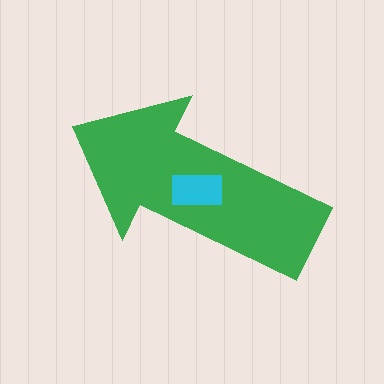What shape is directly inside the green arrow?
The cyan rectangle.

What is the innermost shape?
The cyan rectangle.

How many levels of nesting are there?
2.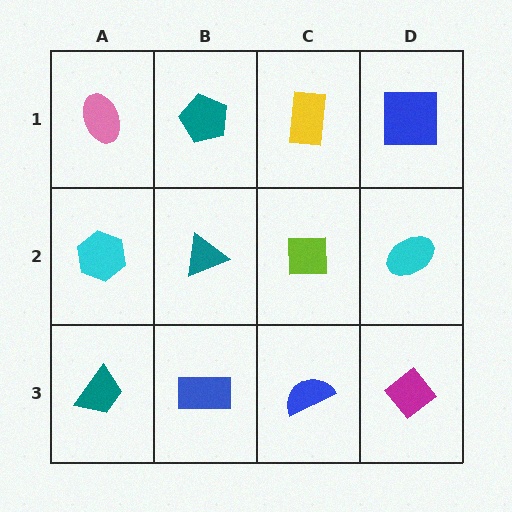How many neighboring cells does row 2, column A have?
3.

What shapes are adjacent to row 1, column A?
A cyan hexagon (row 2, column A), a teal pentagon (row 1, column B).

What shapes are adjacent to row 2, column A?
A pink ellipse (row 1, column A), a teal trapezoid (row 3, column A), a teal triangle (row 2, column B).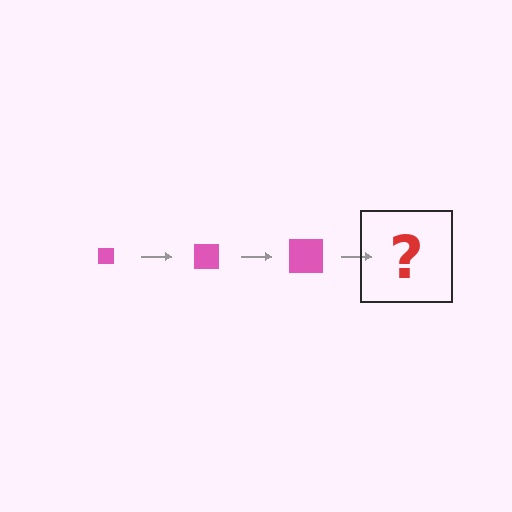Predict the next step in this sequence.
The next step is a pink square, larger than the previous one.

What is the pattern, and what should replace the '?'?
The pattern is that the square gets progressively larger each step. The '?' should be a pink square, larger than the previous one.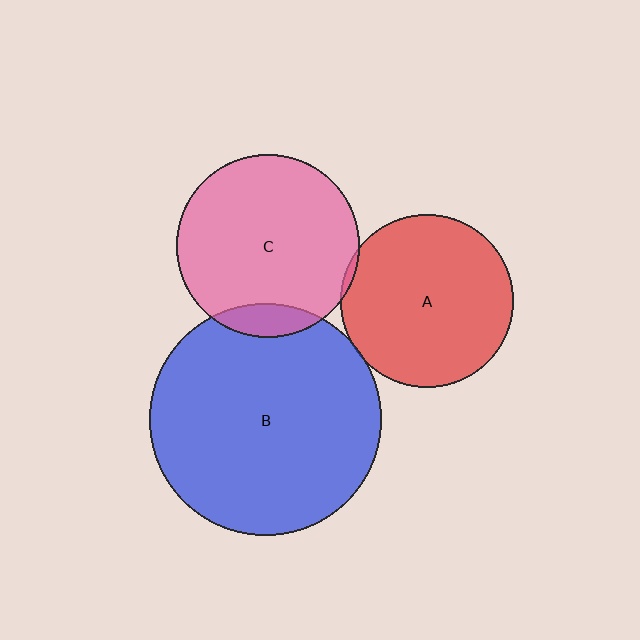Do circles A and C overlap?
Yes.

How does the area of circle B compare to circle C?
Approximately 1.6 times.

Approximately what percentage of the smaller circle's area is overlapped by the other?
Approximately 5%.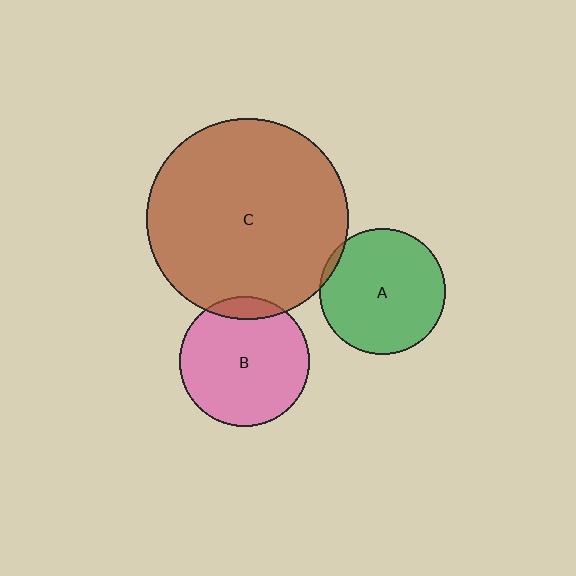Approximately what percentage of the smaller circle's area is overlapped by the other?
Approximately 5%.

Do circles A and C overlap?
Yes.